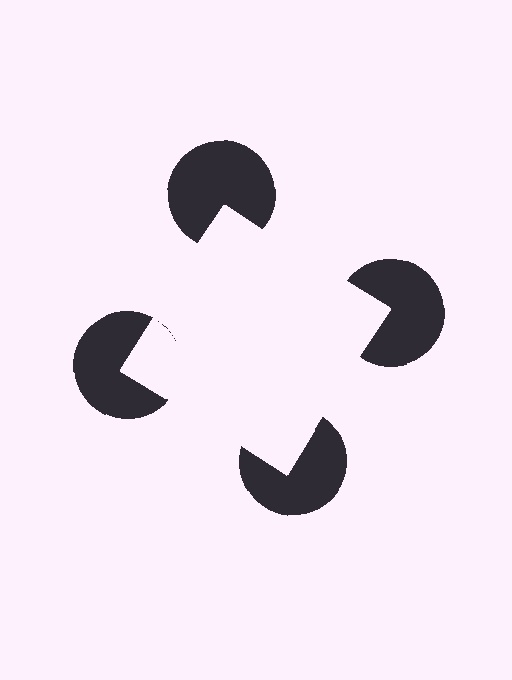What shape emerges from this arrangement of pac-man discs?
An illusory square — its edges are inferred from the aligned wedge cuts in the pac-man discs, not physically drawn.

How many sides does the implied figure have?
4 sides.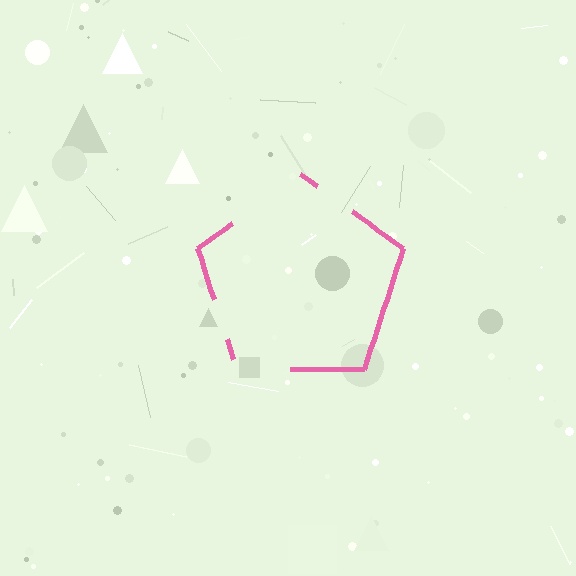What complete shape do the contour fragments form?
The contour fragments form a pentagon.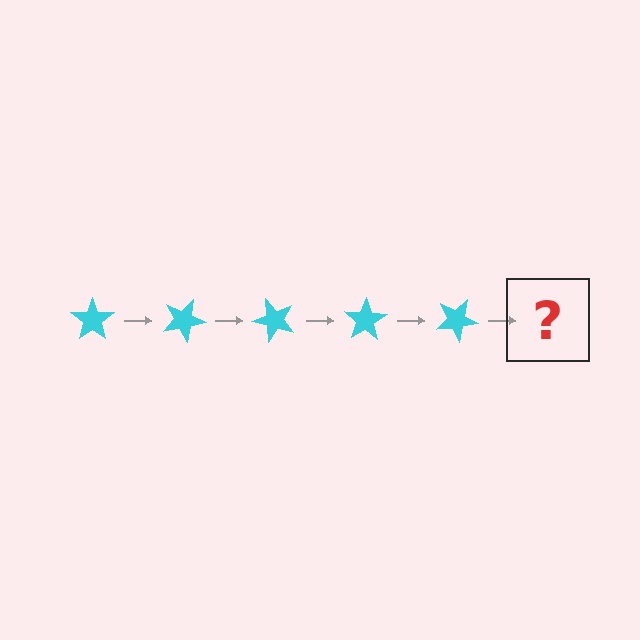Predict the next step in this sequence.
The next step is a cyan star rotated 125 degrees.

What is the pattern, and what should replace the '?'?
The pattern is that the star rotates 25 degrees each step. The '?' should be a cyan star rotated 125 degrees.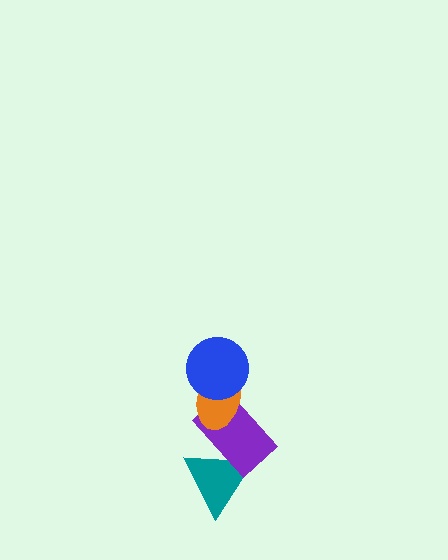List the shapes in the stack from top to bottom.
From top to bottom: the blue circle, the orange ellipse, the purple rectangle, the teal triangle.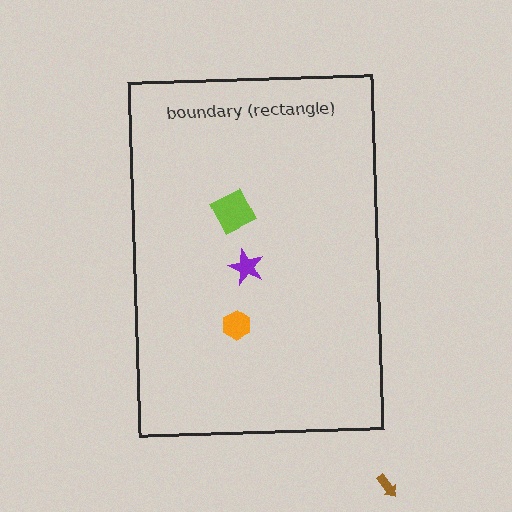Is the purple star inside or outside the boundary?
Inside.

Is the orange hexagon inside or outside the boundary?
Inside.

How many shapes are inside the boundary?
3 inside, 1 outside.